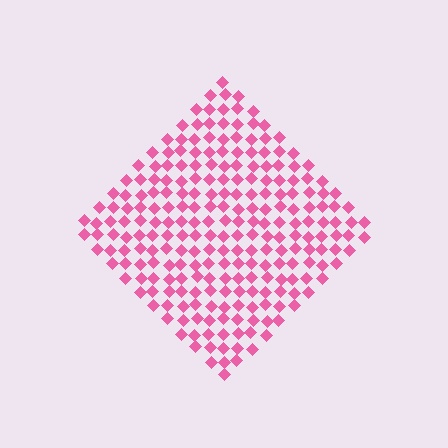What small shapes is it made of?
It is made of small diamonds.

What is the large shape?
The large shape is a diamond.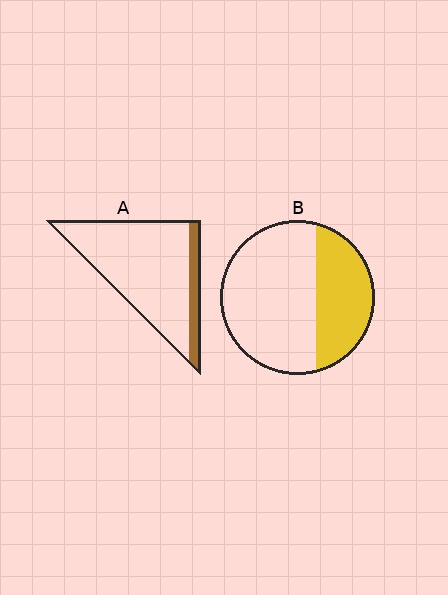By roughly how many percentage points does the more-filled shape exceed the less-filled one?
By roughly 20 percentage points (B over A).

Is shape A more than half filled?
No.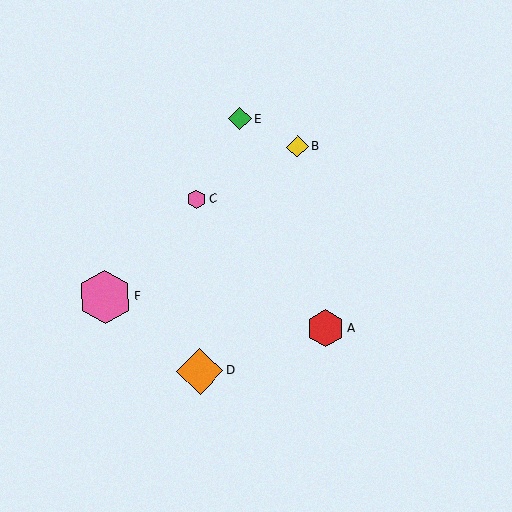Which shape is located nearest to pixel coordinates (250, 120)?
The green diamond (labeled E) at (240, 119) is nearest to that location.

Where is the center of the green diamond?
The center of the green diamond is at (240, 119).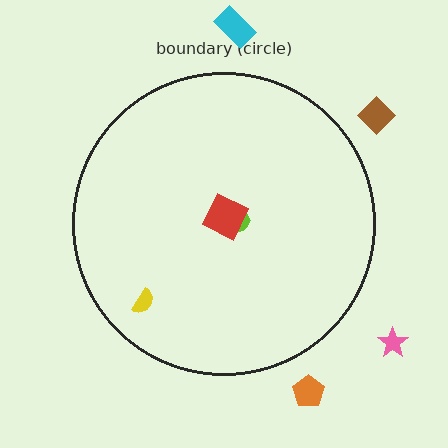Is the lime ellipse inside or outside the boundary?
Inside.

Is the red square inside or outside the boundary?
Inside.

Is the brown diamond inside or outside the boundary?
Outside.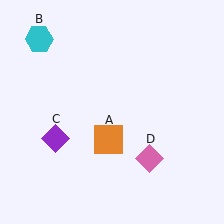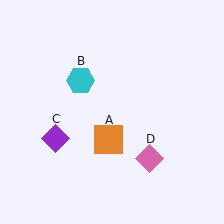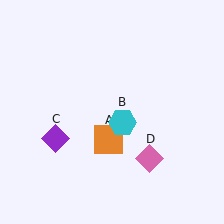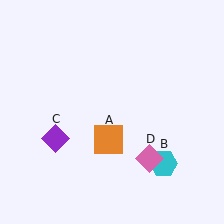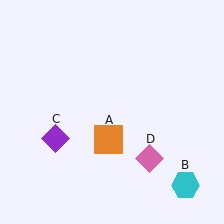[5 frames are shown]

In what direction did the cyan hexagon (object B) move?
The cyan hexagon (object B) moved down and to the right.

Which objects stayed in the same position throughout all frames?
Orange square (object A) and purple diamond (object C) and pink diamond (object D) remained stationary.